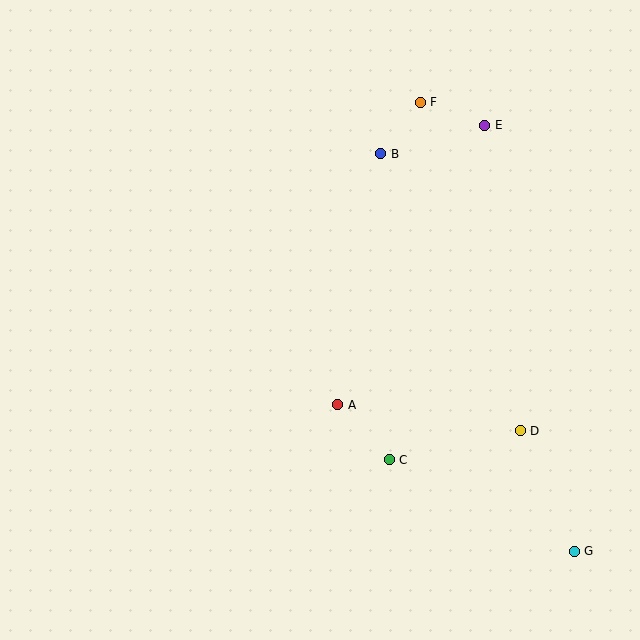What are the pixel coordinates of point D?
Point D is at (520, 431).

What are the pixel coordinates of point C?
Point C is at (389, 460).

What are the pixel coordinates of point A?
Point A is at (337, 405).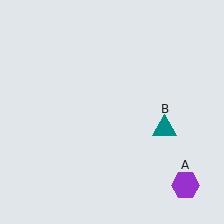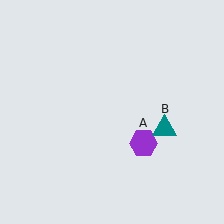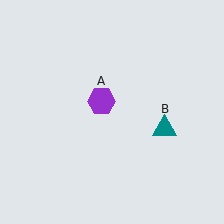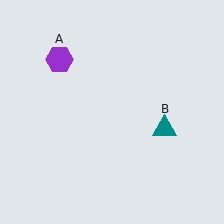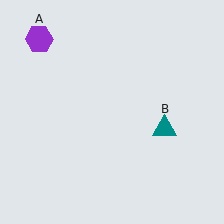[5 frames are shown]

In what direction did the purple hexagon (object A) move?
The purple hexagon (object A) moved up and to the left.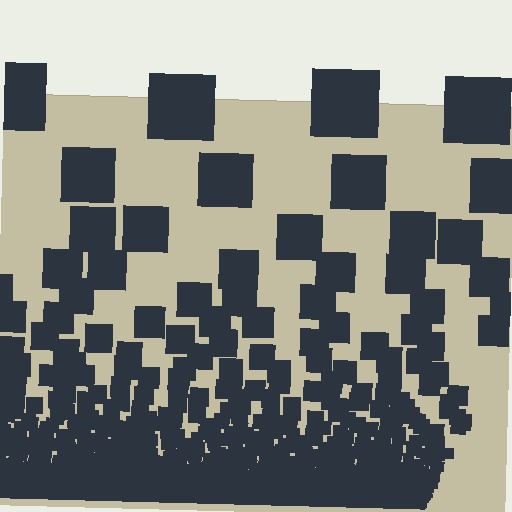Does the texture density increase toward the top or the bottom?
Density increases toward the bottom.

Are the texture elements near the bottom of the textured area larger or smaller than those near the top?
Smaller. The gradient is inverted — elements near the bottom are smaller and denser.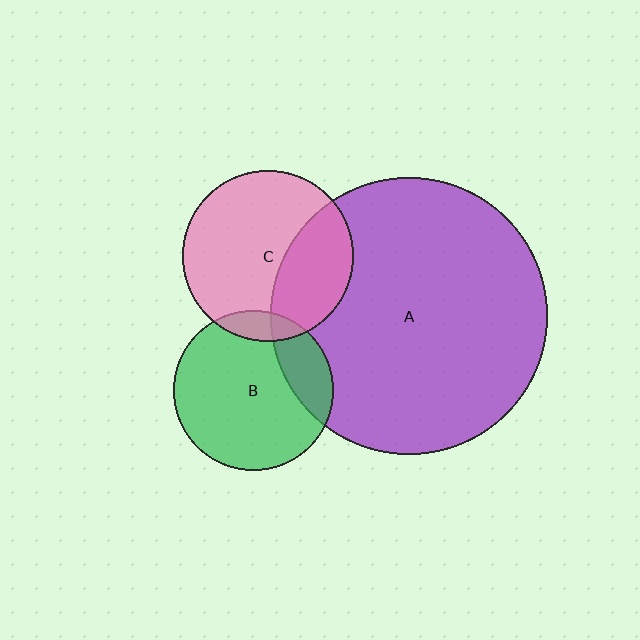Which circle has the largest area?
Circle A (purple).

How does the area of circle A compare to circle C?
Approximately 2.6 times.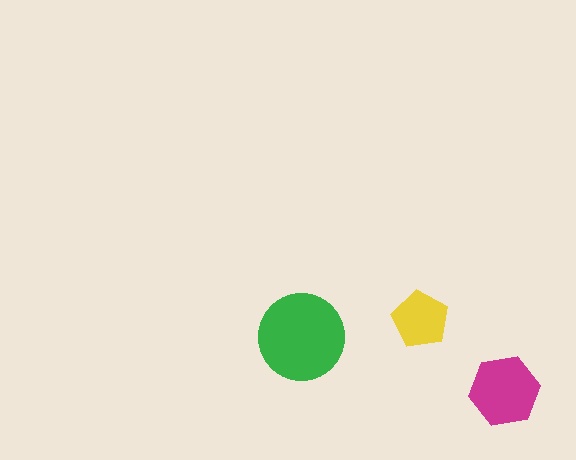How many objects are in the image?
There are 3 objects in the image.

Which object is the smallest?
The yellow pentagon.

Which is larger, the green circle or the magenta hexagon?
The green circle.